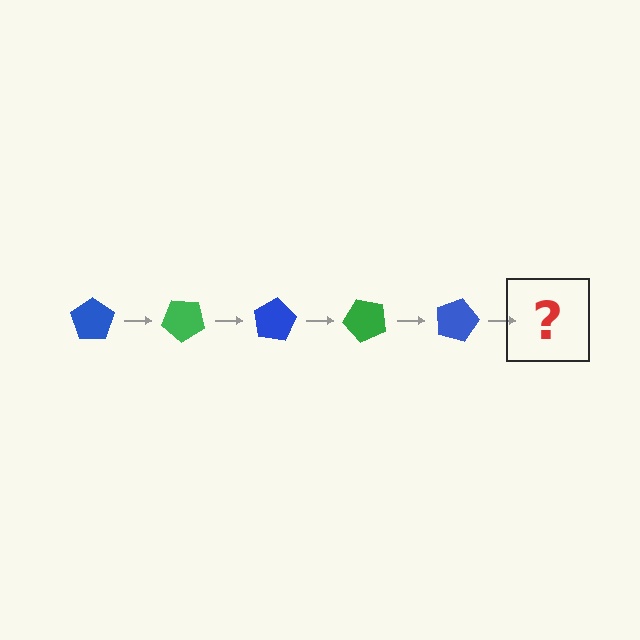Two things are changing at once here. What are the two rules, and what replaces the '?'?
The two rules are that it rotates 40 degrees each step and the color cycles through blue and green. The '?' should be a green pentagon, rotated 200 degrees from the start.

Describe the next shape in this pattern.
It should be a green pentagon, rotated 200 degrees from the start.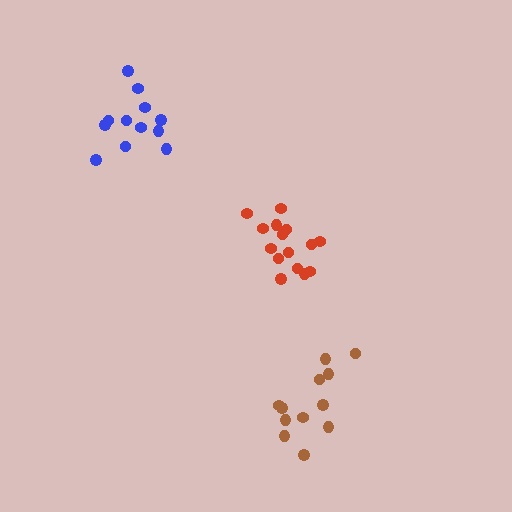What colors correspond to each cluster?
The clusters are colored: blue, red, brown.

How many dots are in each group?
Group 1: 12 dots, Group 2: 15 dots, Group 3: 12 dots (39 total).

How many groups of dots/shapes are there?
There are 3 groups.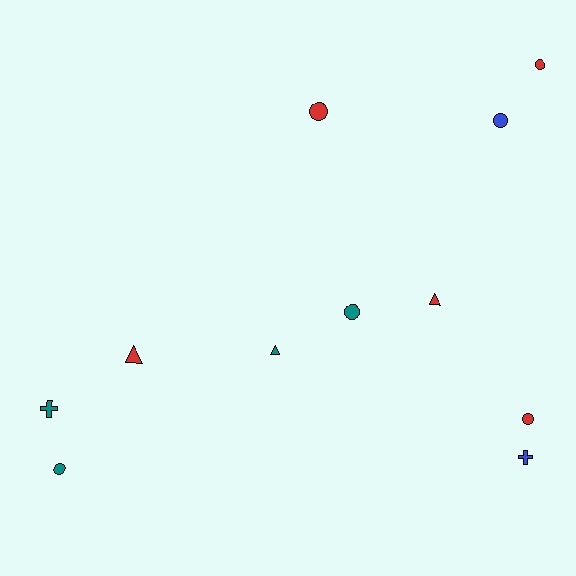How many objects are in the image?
There are 11 objects.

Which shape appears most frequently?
Circle, with 6 objects.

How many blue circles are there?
There is 1 blue circle.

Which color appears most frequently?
Red, with 5 objects.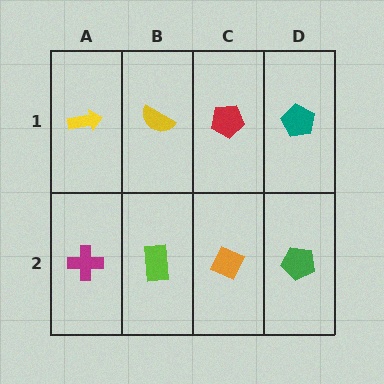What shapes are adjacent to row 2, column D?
A teal pentagon (row 1, column D), an orange diamond (row 2, column C).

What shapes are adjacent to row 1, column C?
An orange diamond (row 2, column C), a yellow semicircle (row 1, column B), a teal pentagon (row 1, column D).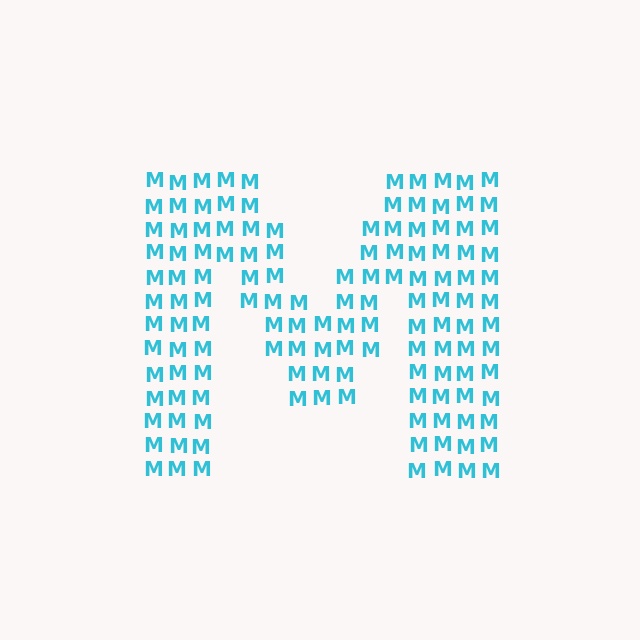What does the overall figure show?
The overall figure shows the letter M.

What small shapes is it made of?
It is made of small letter M's.